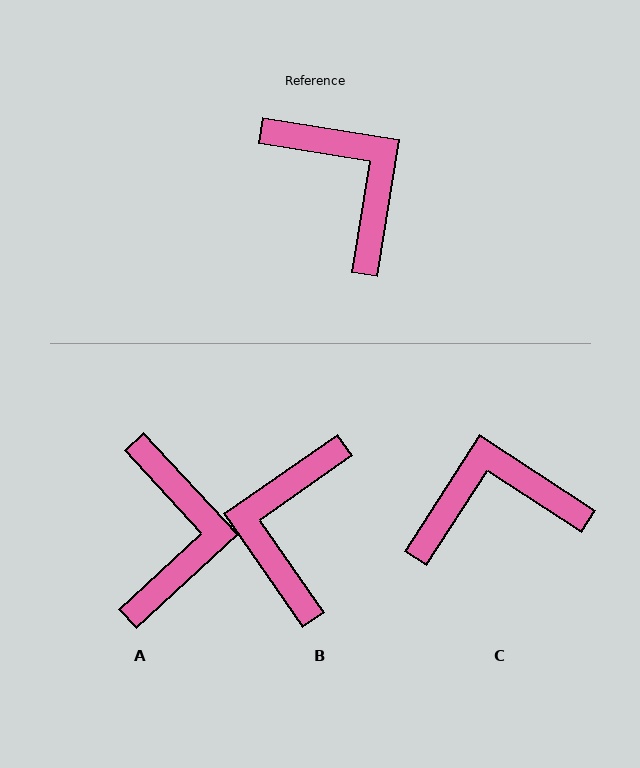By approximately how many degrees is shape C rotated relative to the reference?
Approximately 66 degrees counter-clockwise.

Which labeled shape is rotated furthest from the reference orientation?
B, about 134 degrees away.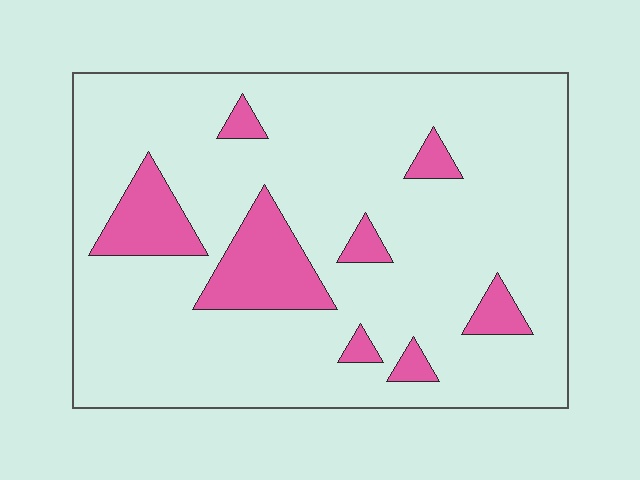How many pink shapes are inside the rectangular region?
8.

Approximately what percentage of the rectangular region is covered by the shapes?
Approximately 15%.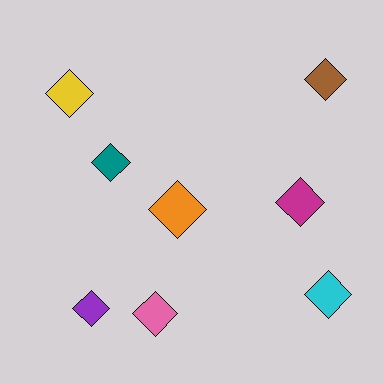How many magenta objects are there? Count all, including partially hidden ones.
There is 1 magenta object.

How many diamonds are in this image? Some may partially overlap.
There are 8 diamonds.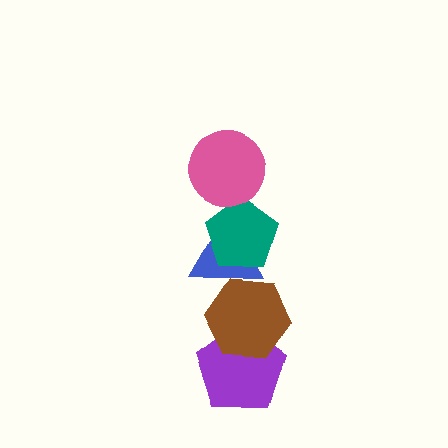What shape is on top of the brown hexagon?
The blue triangle is on top of the brown hexagon.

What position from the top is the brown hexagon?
The brown hexagon is 4th from the top.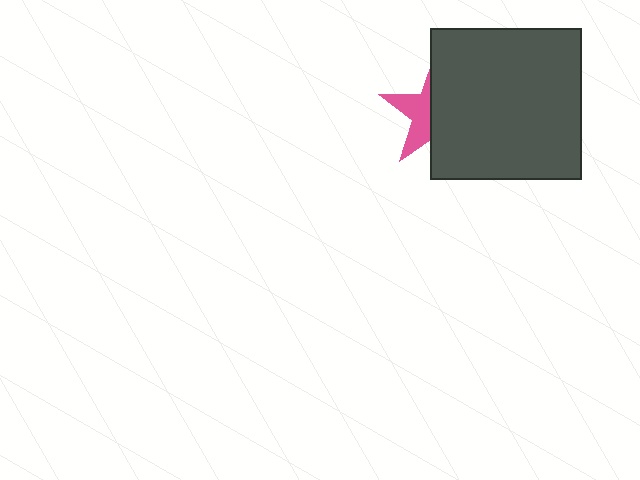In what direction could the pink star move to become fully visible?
The pink star could move left. That would shift it out from behind the dark gray square entirely.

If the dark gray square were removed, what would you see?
You would see the complete pink star.